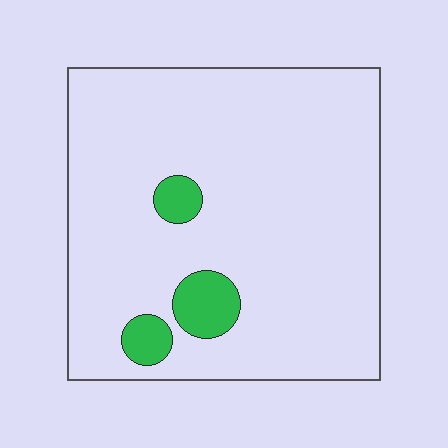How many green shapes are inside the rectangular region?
3.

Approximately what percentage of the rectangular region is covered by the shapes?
Approximately 10%.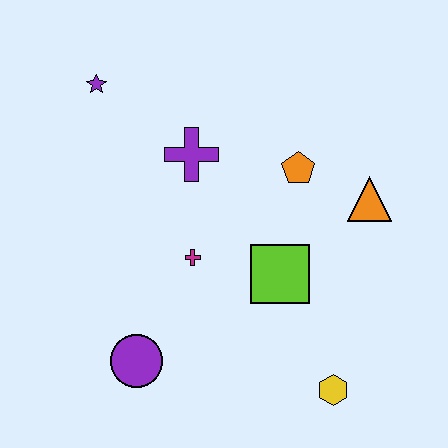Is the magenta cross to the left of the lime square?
Yes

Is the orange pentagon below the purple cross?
Yes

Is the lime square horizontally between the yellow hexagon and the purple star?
Yes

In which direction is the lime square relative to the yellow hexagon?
The lime square is above the yellow hexagon.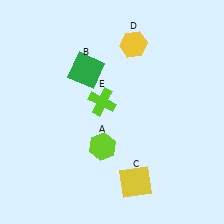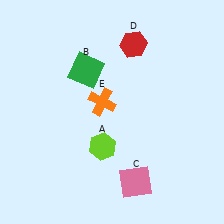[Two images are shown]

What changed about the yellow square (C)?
In Image 1, C is yellow. In Image 2, it changed to pink.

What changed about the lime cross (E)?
In Image 1, E is lime. In Image 2, it changed to orange.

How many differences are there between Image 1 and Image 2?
There are 3 differences between the two images.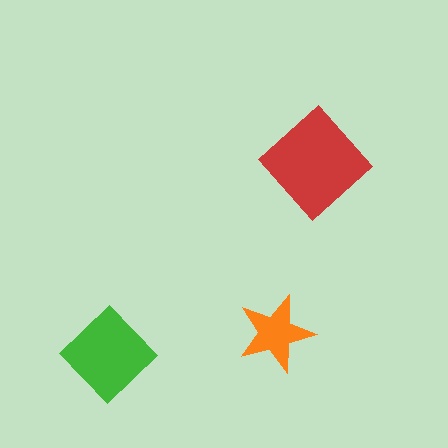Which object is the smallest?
The orange star.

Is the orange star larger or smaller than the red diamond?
Smaller.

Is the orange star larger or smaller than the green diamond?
Smaller.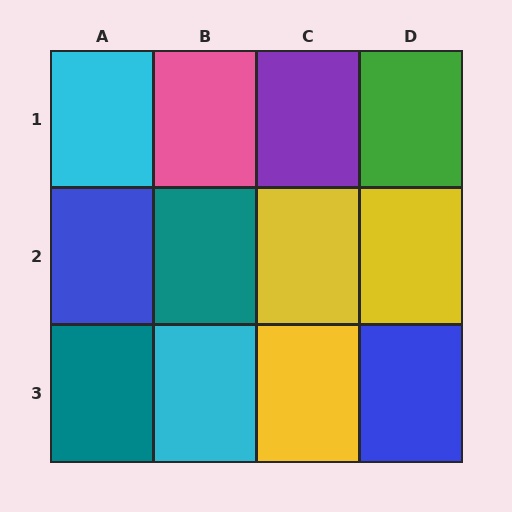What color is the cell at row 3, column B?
Cyan.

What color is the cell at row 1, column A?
Cyan.